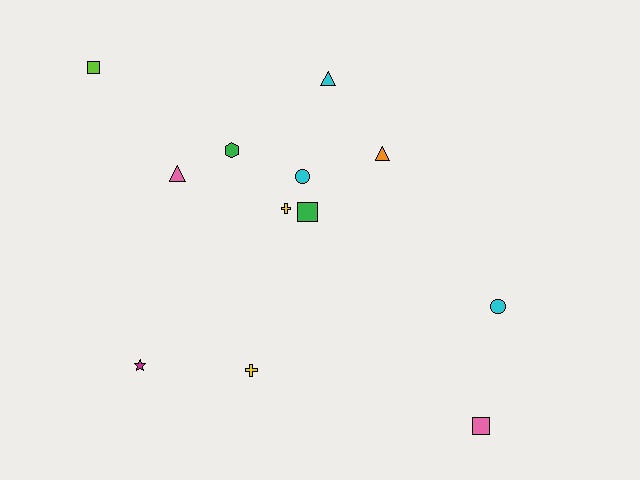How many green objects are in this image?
There are 2 green objects.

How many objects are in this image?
There are 12 objects.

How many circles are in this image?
There are 2 circles.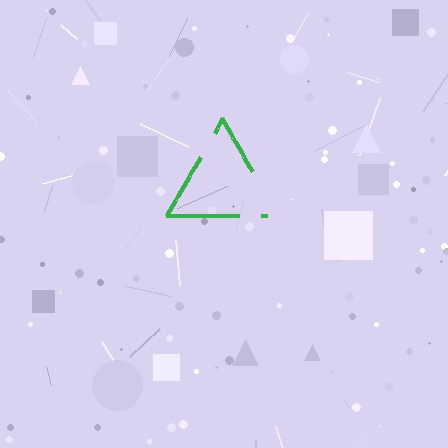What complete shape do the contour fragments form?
The contour fragments form a triangle.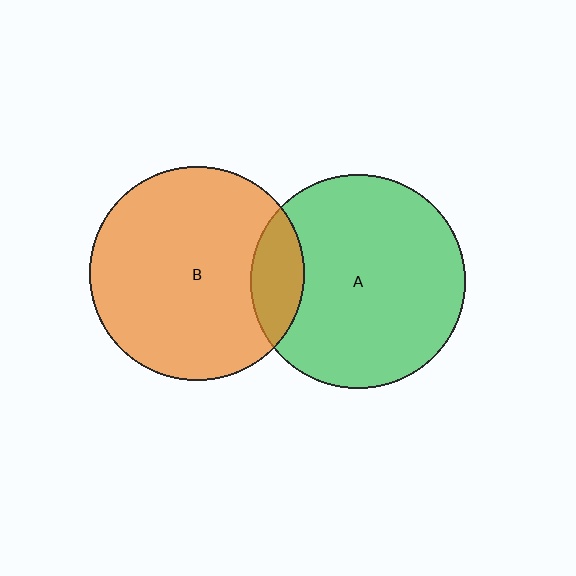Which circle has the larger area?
Circle A (green).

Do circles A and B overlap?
Yes.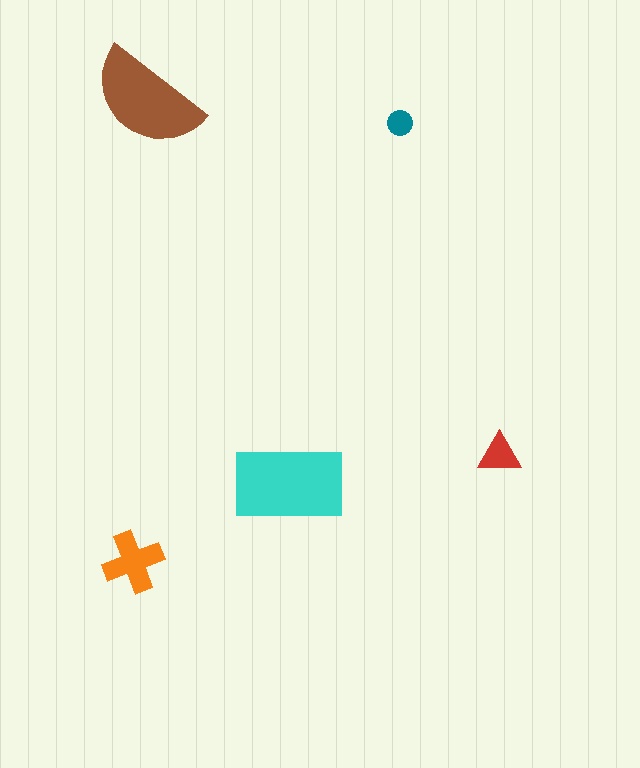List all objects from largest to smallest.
The cyan rectangle, the brown semicircle, the orange cross, the red triangle, the teal circle.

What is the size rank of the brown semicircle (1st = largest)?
2nd.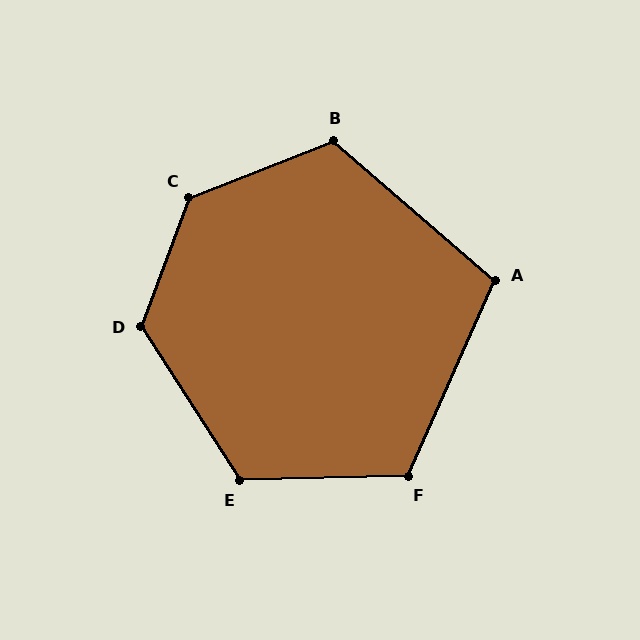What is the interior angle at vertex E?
Approximately 121 degrees (obtuse).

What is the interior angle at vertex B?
Approximately 118 degrees (obtuse).